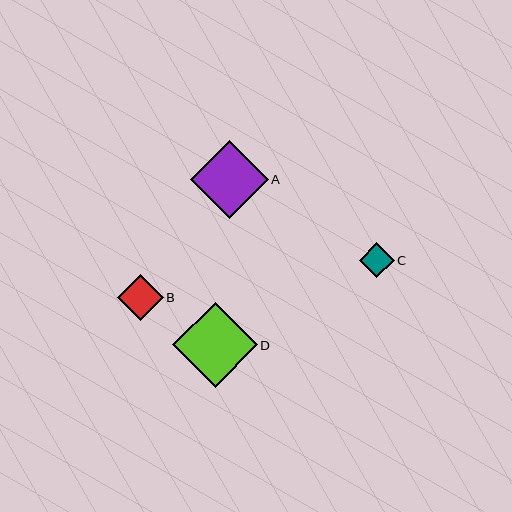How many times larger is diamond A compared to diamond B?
Diamond A is approximately 1.7 times the size of diamond B.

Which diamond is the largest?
Diamond D is the largest with a size of approximately 85 pixels.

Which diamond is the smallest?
Diamond C is the smallest with a size of approximately 35 pixels.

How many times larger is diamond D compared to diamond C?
Diamond D is approximately 2.4 times the size of diamond C.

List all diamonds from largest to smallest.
From largest to smallest: D, A, B, C.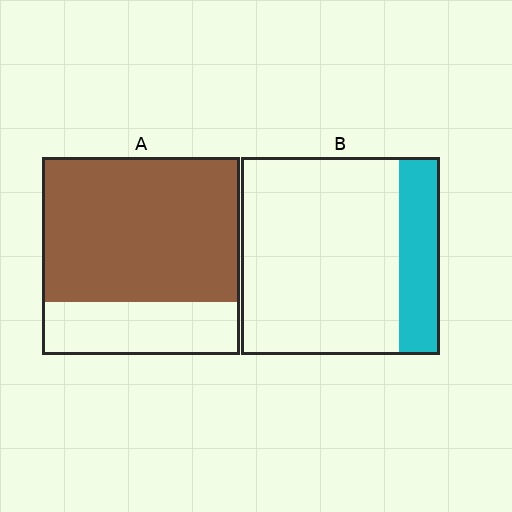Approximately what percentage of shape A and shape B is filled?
A is approximately 75% and B is approximately 20%.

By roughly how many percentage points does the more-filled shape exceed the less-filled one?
By roughly 55 percentage points (A over B).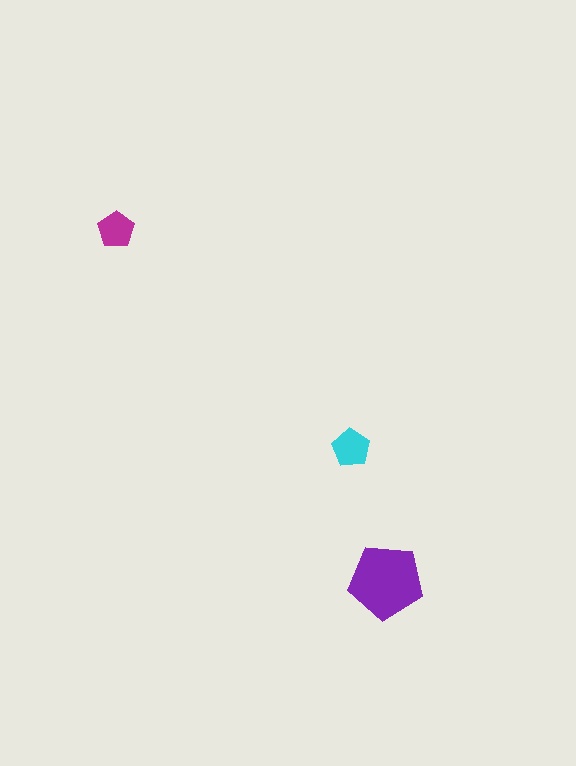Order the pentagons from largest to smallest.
the purple one, the cyan one, the magenta one.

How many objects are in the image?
There are 3 objects in the image.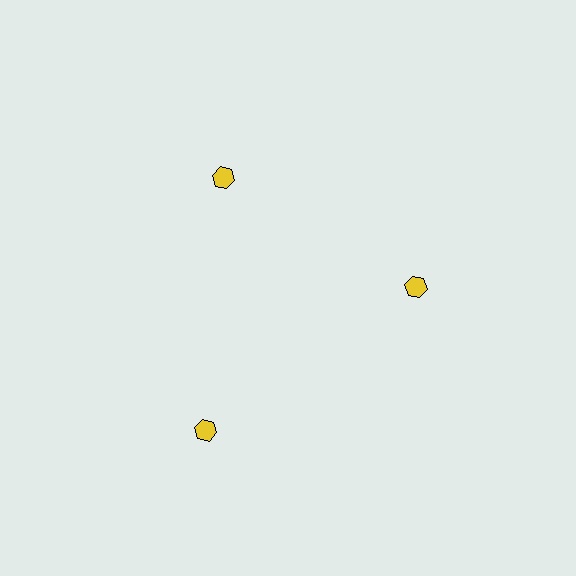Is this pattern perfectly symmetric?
No. The 3 yellow hexagons are arranged in a ring, but one element near the 7 o'clock position is pushed outward from the center, breaking the 3-fold rotational symmetry.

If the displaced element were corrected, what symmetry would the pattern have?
It would have 3-fold rotational symmetry — the pattern would map onto itself every 120 degrees.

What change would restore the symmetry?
The symmetry would be restored by moving it inward, back onto the ring so that all 3 hexagons sit at equal angles and equal distance from the center.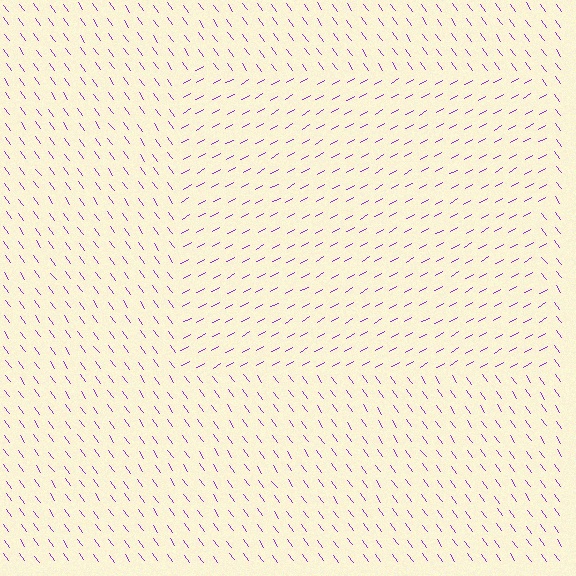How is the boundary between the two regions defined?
The boundary is defined purely by a change in line orientation (approximately 84 degrees difference). All lines are the same color and thickness.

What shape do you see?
I see a rectangle.